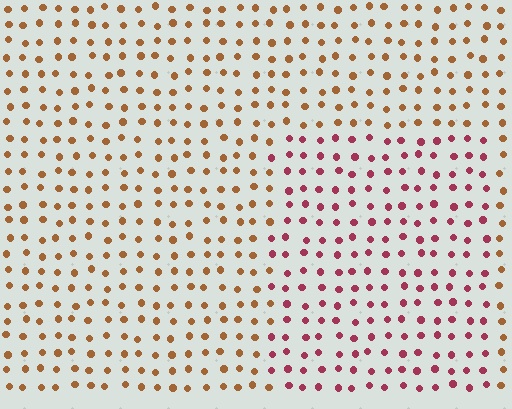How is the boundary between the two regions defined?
The boundary is defined purely by a slight shift in hue (about 46 degrees). Spacing, size, and orientation are identical on both sides.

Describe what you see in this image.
The image is filled with small brown elements in a uniform arrangement. A rectangle-shaped region is visible where the elements are tinted to a slightly different hue, forming a subtle color boundary.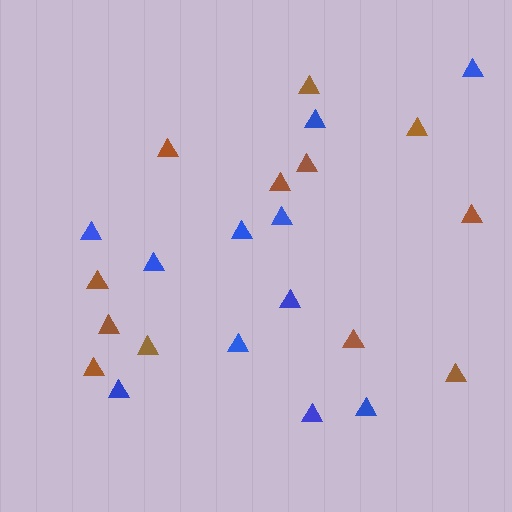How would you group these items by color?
There are 2 groups: one group of blue triangles (11) and one group of brown triangles (12).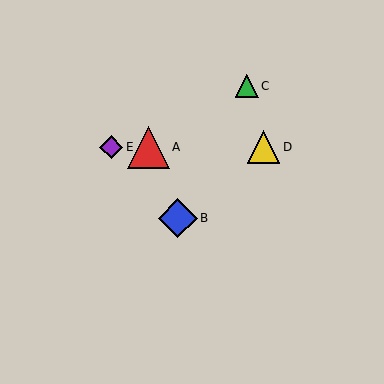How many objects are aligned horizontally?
3 objects (A, D, E) are aligned horizontally.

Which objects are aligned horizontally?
Objects A, D, E are aligned horizontally.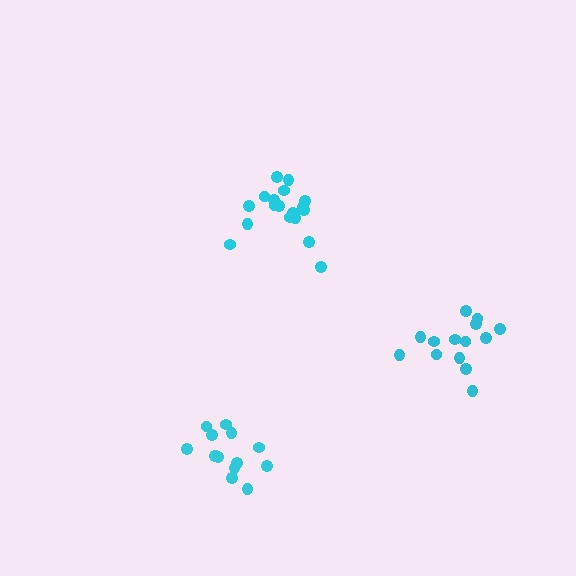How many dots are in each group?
Group 1: 18 dots, Group 2: 14 dots, Group 3: 14 dots (46 total).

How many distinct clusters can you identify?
There are 3 distinct clusters.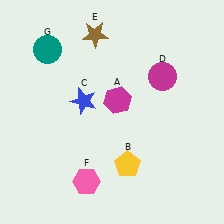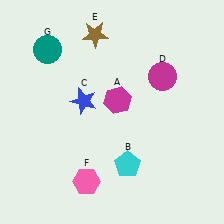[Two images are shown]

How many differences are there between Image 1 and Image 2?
There is 1 difference between the two images.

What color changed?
The pentagon (B) changed from yellow in Image 1 to cyan in Image 2.